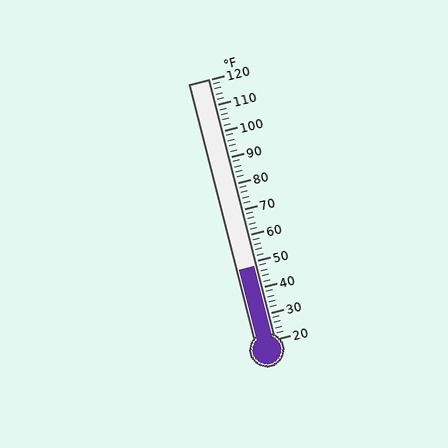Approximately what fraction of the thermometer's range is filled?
The thermometer is filled to approximately 30% of its range.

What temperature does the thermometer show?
The thermometer shows approximately 48°F.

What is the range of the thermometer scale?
The thermometer scale ranges from 20°F to 120°F.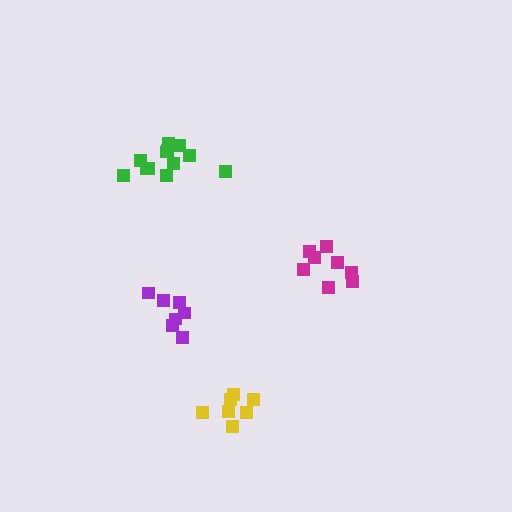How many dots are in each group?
Group 1: 7 dots, Group 2: 8 dots, Group 3: 12 dots, Group 4: 7 dots (34 total).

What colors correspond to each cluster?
The clusters are colored: purple, magenta, green, yellow.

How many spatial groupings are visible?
There are 4 spatial groupings.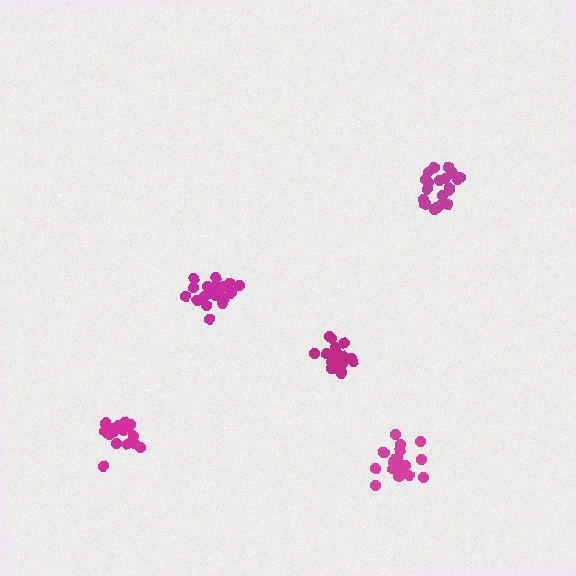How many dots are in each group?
Group 1: 20 dots, Group 2: 20 dots, Group 3: 17 dots, Group 4: 20 dots, Group 5: 20 dots (97 total).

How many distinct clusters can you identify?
There are 5 distinct clusters.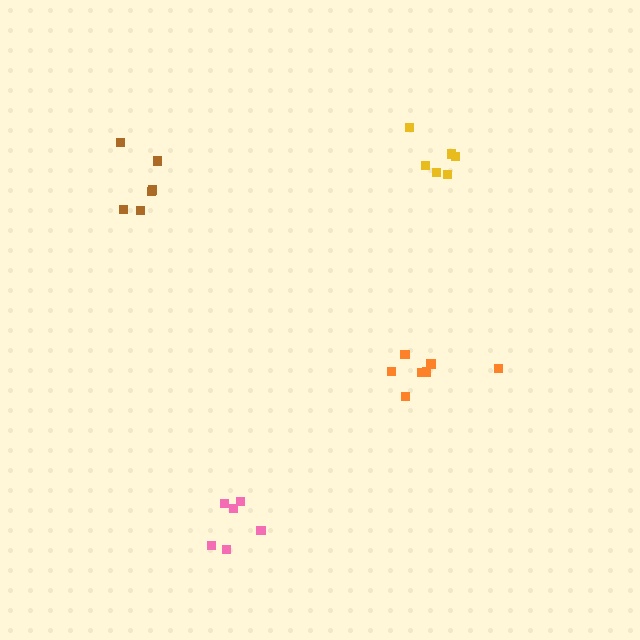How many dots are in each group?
Group 1: 6 dots, Group 2: 7 dots, Group 3: 6 dots, Group 4: 6 dots (25 total).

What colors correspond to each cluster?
The clusters are colored: pink, orange, yellow, brown.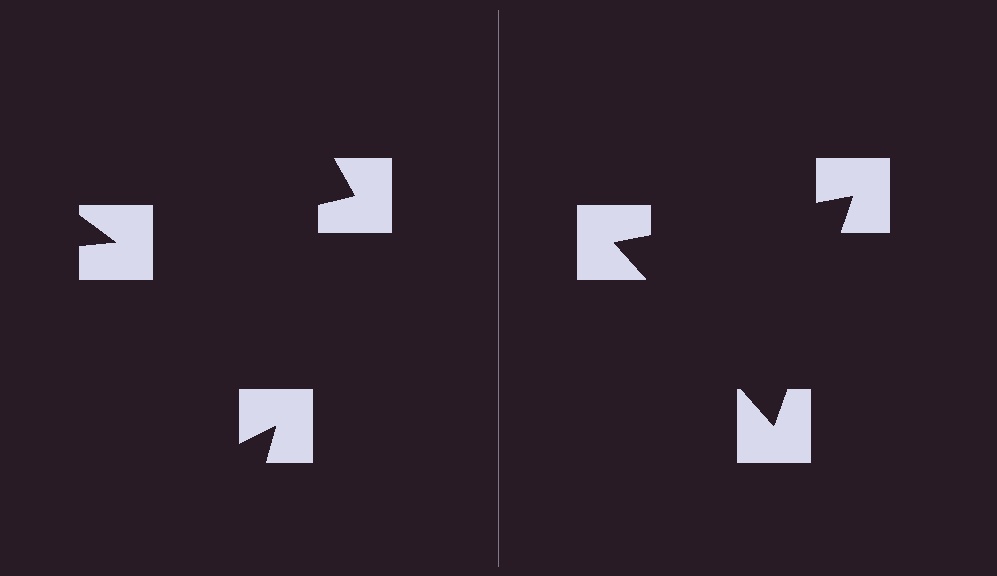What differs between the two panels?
The notched squares are positioned identically on both sides; only the wedge orientations differ. On the right they align to a triangle; on the left they are misaligned.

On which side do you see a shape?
An illusory triangle appears on the right side. On the left side the wedge cuts are rotated, so no coherent shape forms.